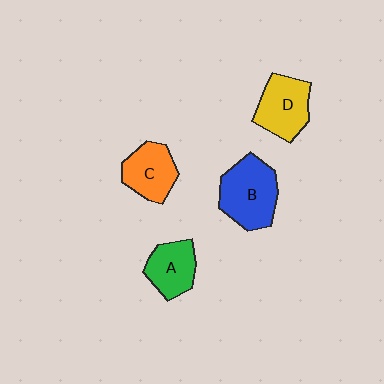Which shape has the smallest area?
Shape A (green).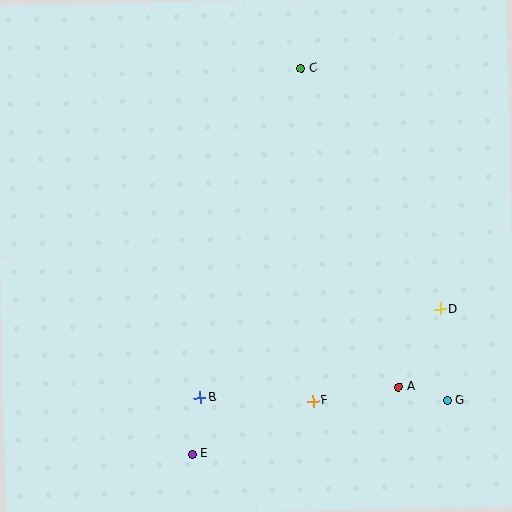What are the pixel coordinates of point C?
Point C is at (301, 68).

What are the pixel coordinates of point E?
Point E is at (192, 454).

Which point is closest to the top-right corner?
Point C is closest to the top-right corner.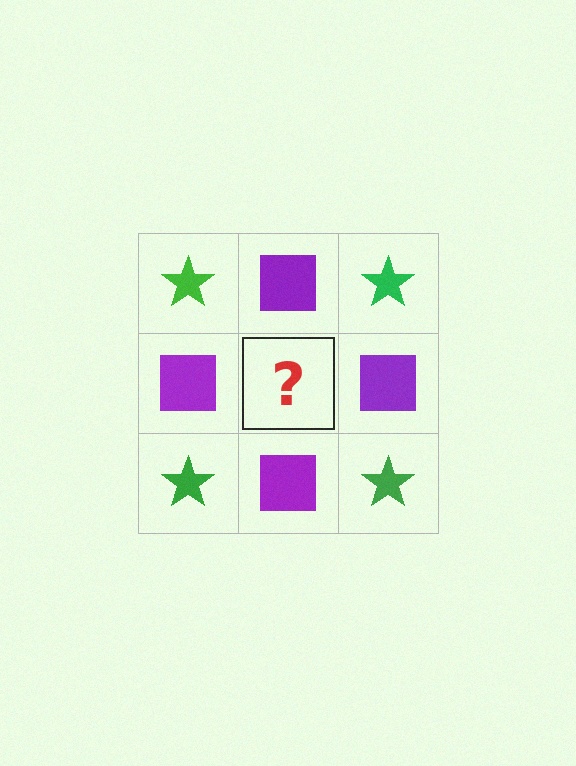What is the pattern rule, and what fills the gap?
The rule is that it alternates green star and purple square in a checkerboard pattern. The gap should be filled with a green star.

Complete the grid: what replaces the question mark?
The question mark should be replaced with a green star.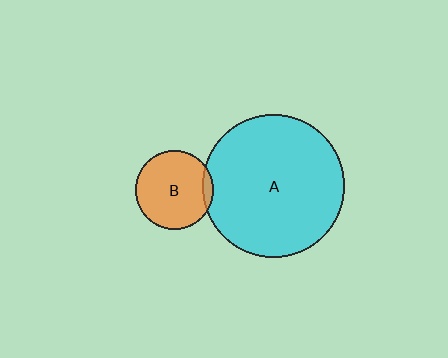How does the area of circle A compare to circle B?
Approximately 3.3 times.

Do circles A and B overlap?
Yes.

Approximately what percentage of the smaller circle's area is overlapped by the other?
Approximately 5%.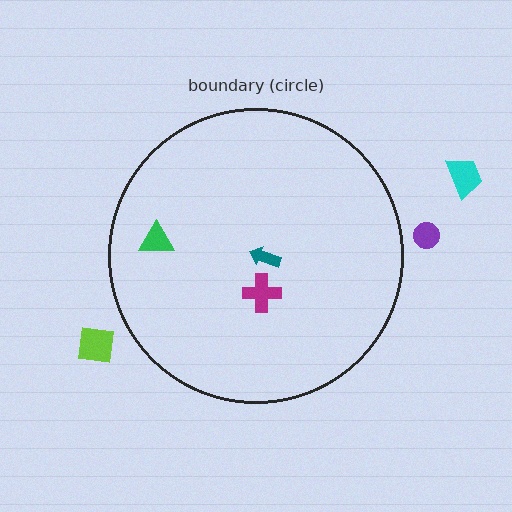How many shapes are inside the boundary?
3 inside, 3 outside.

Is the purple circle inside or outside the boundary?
Outside.